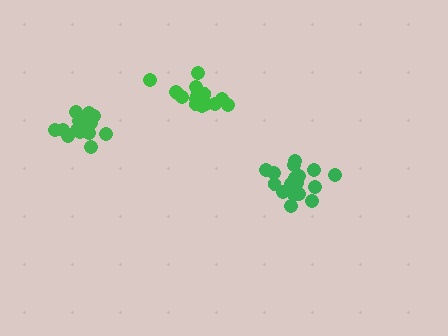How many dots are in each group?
Group 1: 17 dots, Group 2: 16 dots, Group 3: 14 dots (47 total).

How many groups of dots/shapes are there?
There are 3 groups.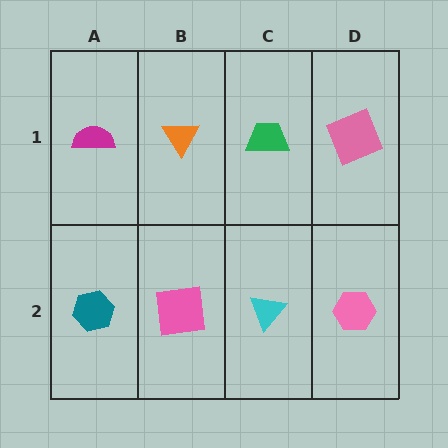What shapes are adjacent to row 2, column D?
A pink square (row 1, column D), a cyan triangle (row 2, column C).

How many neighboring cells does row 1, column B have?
3.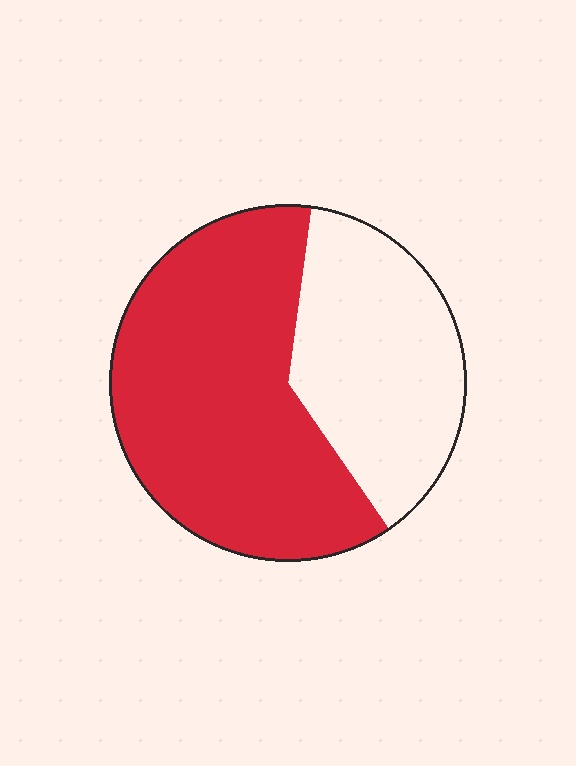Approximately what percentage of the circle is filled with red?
Approximately 60%.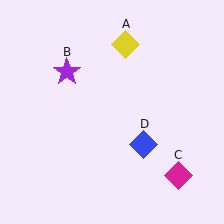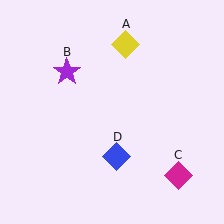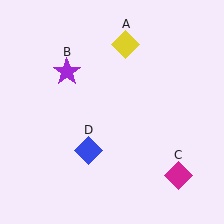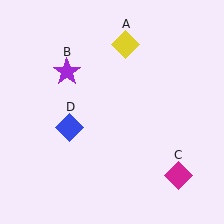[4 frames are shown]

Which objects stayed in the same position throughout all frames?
Yellow diamond (object A) and purple star (object B) and magenta diamond (object C) remained stationary.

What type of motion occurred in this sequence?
The blue diamond (object D) rotated clockwise around the center of the scene.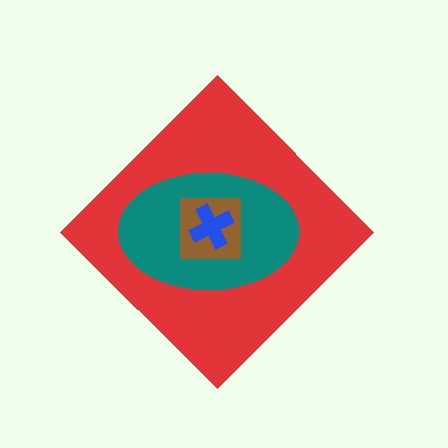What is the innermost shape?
The blue cross.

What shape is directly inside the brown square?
The blue cross.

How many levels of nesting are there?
4.